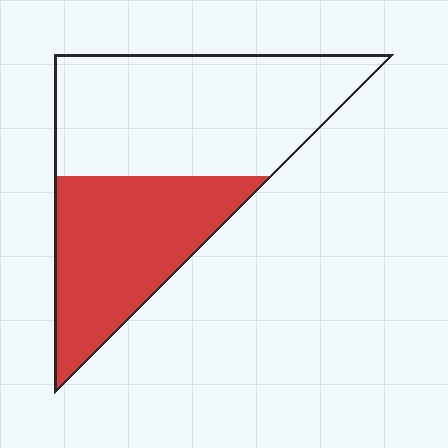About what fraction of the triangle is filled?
About two fifths (2/5).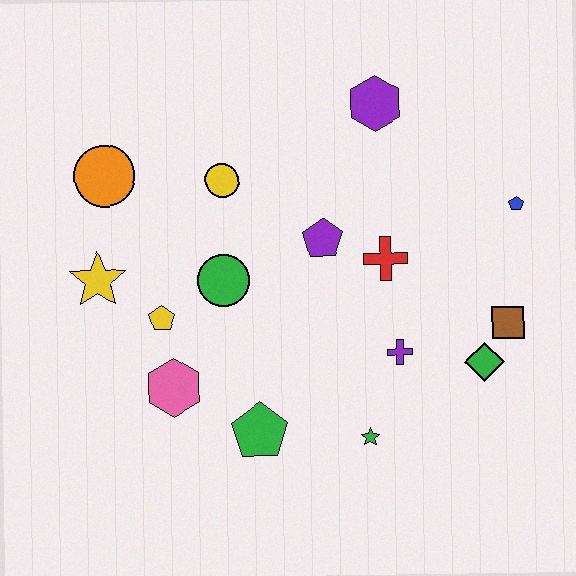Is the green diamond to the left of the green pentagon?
No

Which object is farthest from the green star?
The orange circle is farthest from the green star.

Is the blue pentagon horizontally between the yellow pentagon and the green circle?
No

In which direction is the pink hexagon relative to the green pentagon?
The pink hexagon is to the left of the green pentagon.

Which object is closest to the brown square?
The green diamond is closest to the brown square.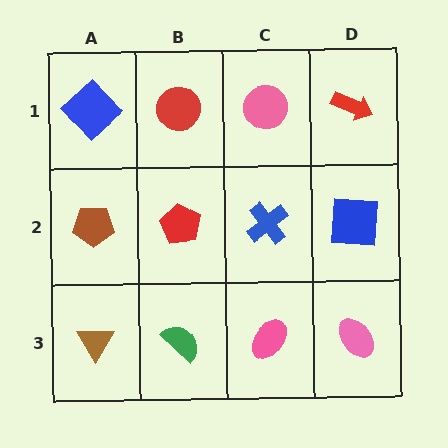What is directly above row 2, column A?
A blue diamond.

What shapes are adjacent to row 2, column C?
A pink circle (row 1, column C), a pink ellipse (row 3, column C), a red pentagon (row 2, column B), a blue square (row 2, column D).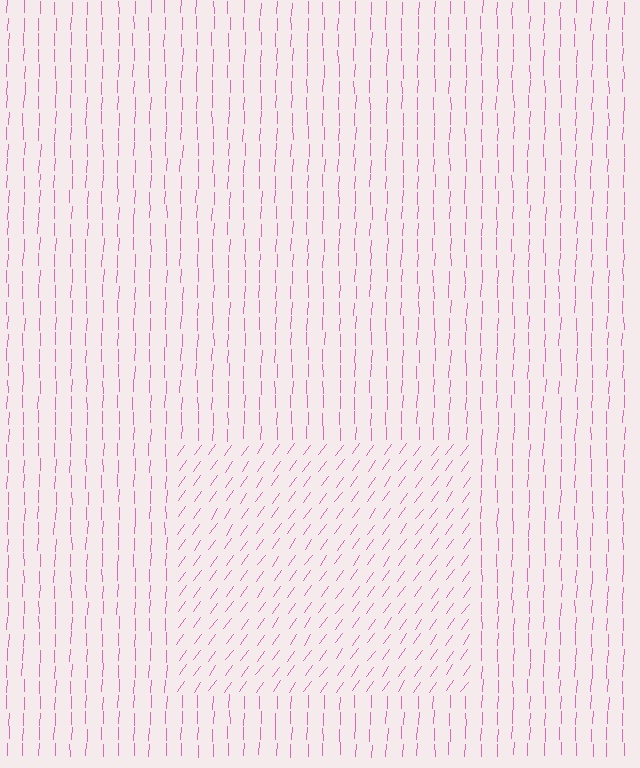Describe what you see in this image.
The image is filled with small pink line segments. A rectangle region in the image has lines oriented differently from the surrounding lines, creating a visible texture boundary.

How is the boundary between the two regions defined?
The boundary is defined purely by a change in line orientation (approximately 34 degrees difference). All lines are the same color and thickness.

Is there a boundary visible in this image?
Yes, there is a texture boundary formed by a change in line orientation.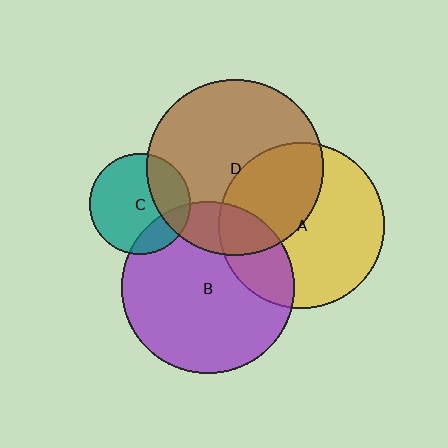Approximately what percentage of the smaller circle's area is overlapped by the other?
Approximately 25%.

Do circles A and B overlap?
Yes.